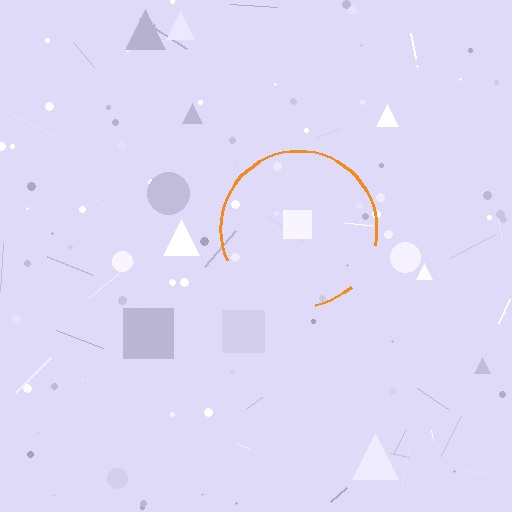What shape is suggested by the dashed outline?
The dashed outline suggests a circle.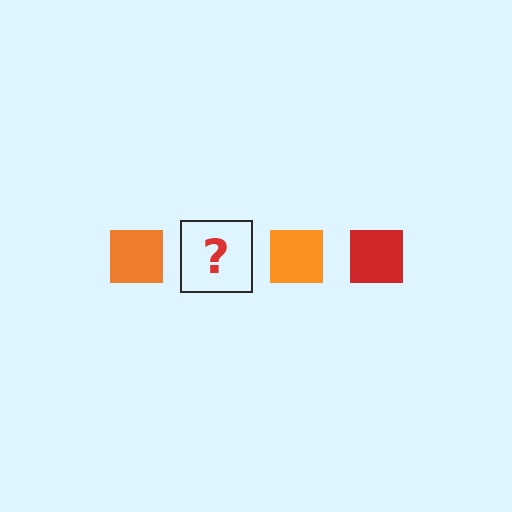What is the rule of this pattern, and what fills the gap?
The rule is that the pattern cycles through orange, red squares. The gap should be filled with a red square.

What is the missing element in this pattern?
The missing element is a red square.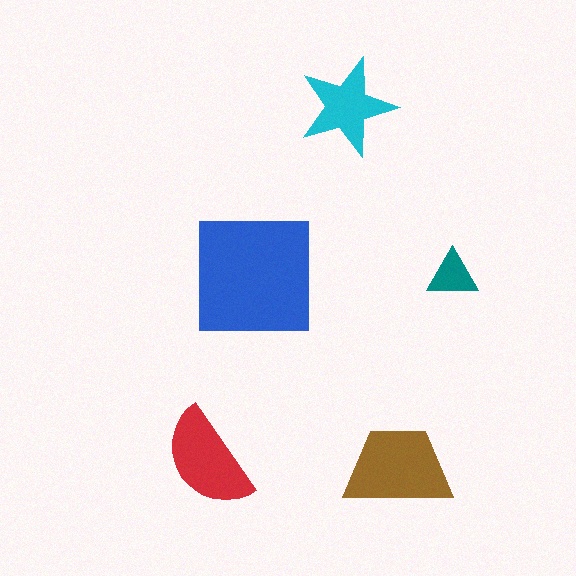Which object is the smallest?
The teal triangle.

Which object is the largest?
The blue square.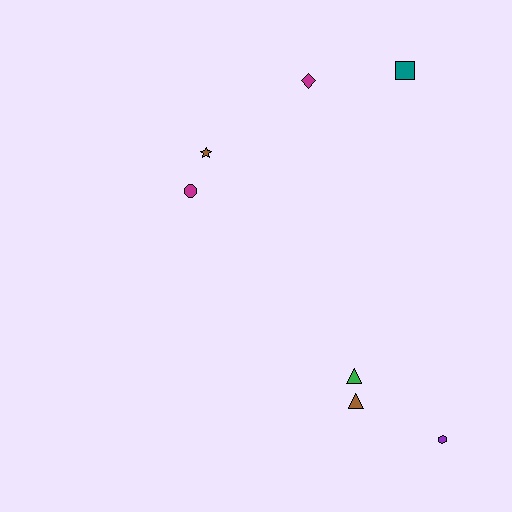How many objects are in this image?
There are 7 objects.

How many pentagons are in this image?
There are no pentagons.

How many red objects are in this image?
There are no red objects.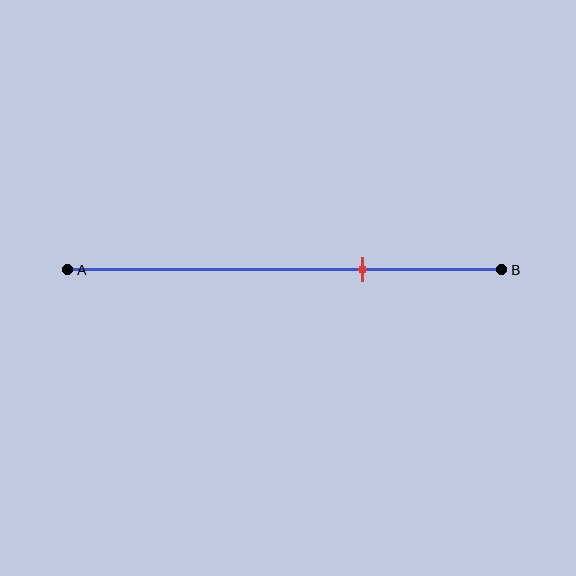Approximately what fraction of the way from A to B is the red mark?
The red mark is approximately 70% of the way from A to B.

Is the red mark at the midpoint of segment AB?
No, the mark is at about 70% from A, not at the 50% midpoint.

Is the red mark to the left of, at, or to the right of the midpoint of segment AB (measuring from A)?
The red mark is to the right of the midpoint of segment AB.